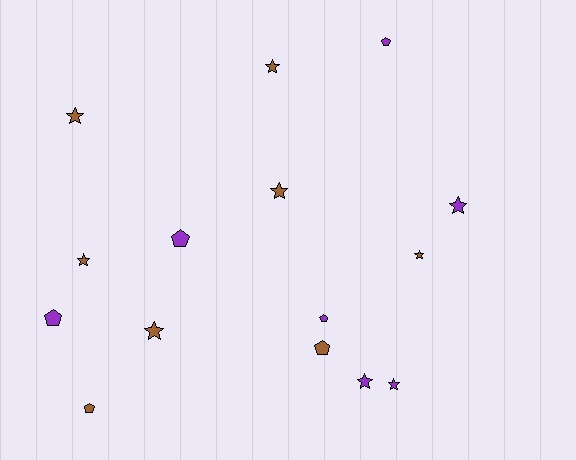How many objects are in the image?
There are 15 objects.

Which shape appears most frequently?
Star, with 9 objects.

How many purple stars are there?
There are 3 purple stars.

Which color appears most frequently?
Brown, with 8 objects.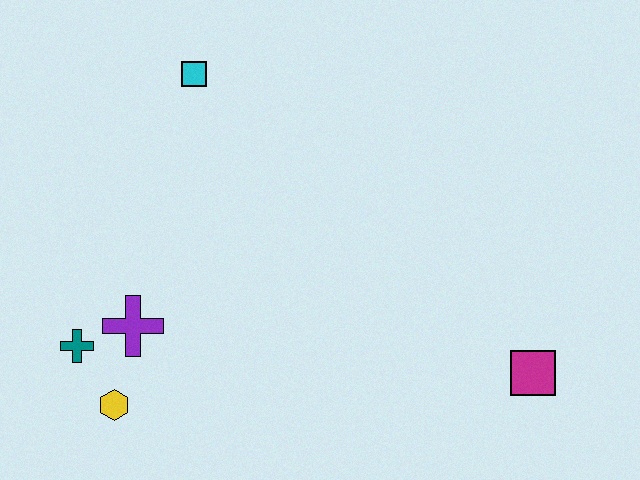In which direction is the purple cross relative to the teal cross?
The purple cross is to the right of the teal cross.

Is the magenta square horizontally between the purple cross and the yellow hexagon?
No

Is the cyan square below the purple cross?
No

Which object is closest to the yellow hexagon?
The teal cross is closest to the yellow hexagon.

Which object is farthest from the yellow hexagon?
The magenta square is farthest from the yellow hexagon.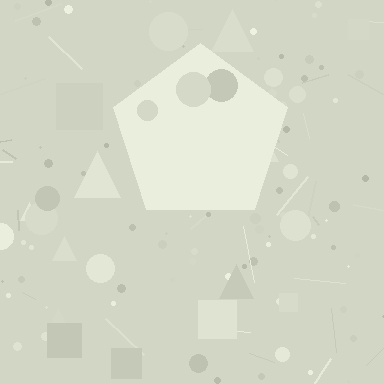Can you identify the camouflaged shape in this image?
The camouflaged shape is a pentagon.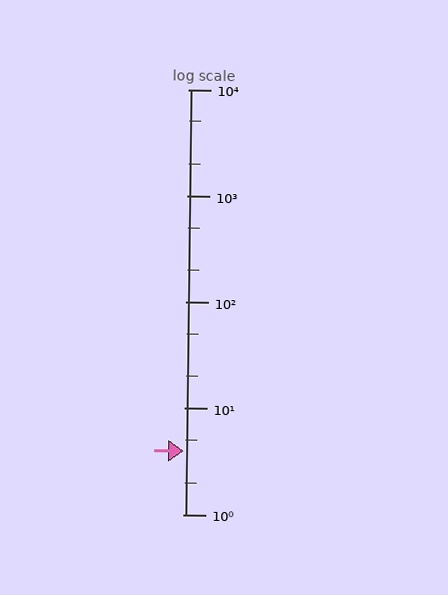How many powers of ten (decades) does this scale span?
The scale spans 4 decades, from 1 to 10000.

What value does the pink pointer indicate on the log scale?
The pointer indicates approximately 4.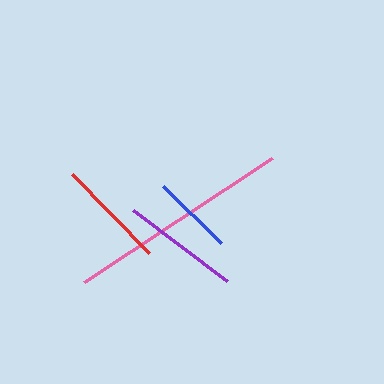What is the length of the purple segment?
The purple segment is approximately 118 pixels long.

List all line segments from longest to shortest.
From longest to shortest: pink, purple, red, blue.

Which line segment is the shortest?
The blue line is the shortest at approximately 81 pixels.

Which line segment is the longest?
The pink line is the longest at approximately 225 pixels.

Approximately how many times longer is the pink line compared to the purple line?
The pink line is approximately 1.9 times the length of the purple line.